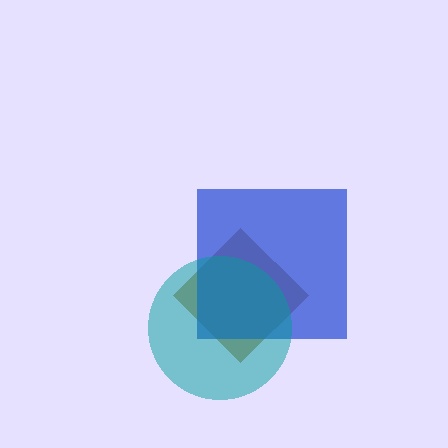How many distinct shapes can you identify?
There are 3 distinct shapes: a brown diamond, a blue square, a teal circle.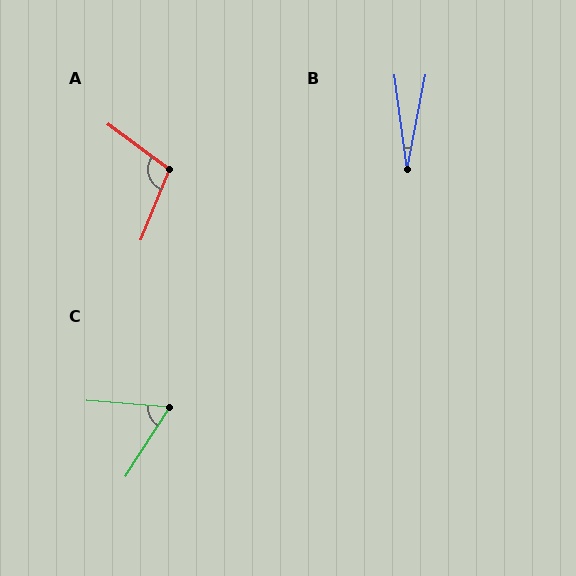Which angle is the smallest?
B, at approximately 18 degrees.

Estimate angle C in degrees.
Approximately 62 degrees.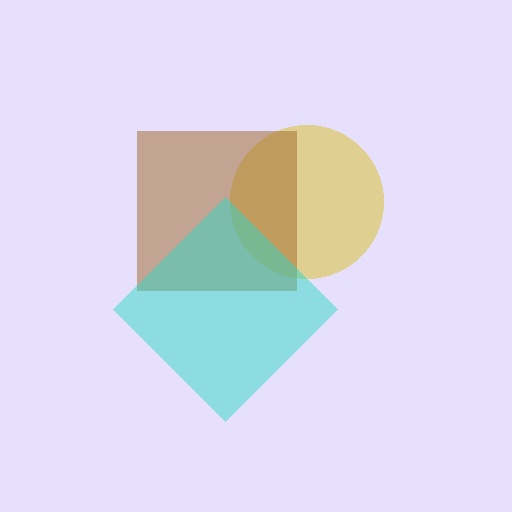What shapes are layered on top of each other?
The layered shapes are: a yellow circle, a brown square, a cyan diamond.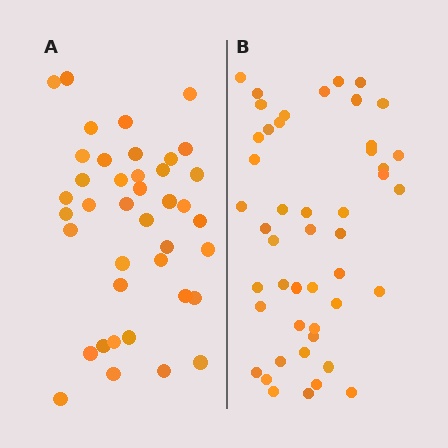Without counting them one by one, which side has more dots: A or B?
Region B (the right region) has more dots.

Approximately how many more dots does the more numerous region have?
Region B has roughly 8 or so more dots than region A.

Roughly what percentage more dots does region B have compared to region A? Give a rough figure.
About 20% more.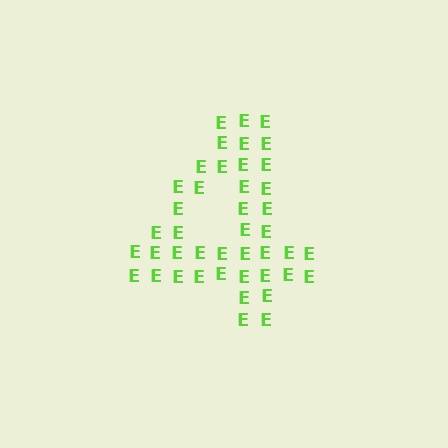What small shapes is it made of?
It is made of small letter E's.